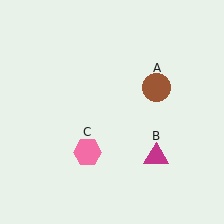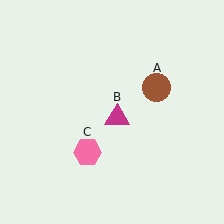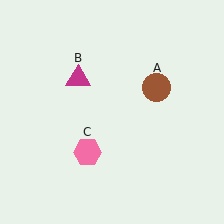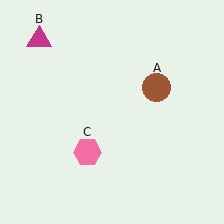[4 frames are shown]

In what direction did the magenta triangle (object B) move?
The magenta triangle (object B) moved up and to the left.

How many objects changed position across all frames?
1 object changed position: magenta triangle (object B).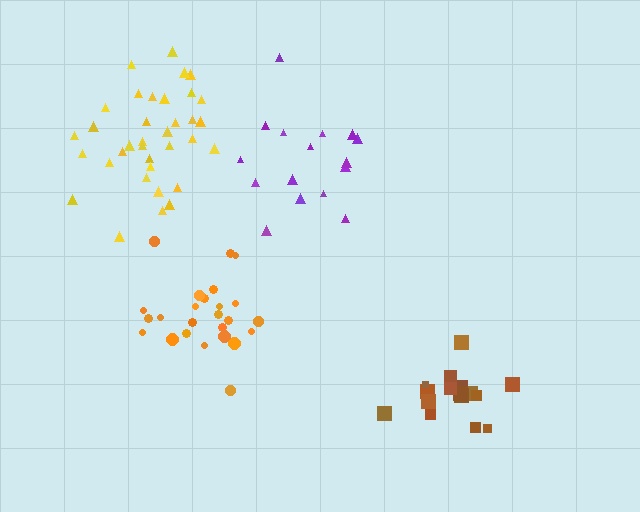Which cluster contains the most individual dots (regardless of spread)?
Yellow (35).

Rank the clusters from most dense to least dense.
brown, orange, yellow, purple.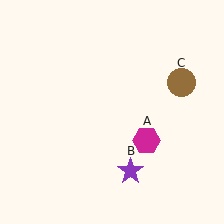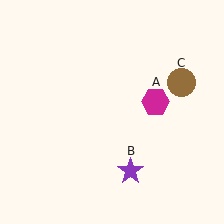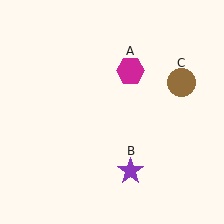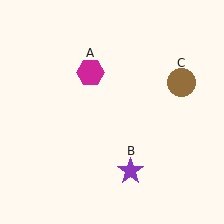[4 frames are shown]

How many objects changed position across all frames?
1 object changed position: magenta hexagon (object A).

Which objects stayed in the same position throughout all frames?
Purple star (object B) and brown circle (object C) remained stationary.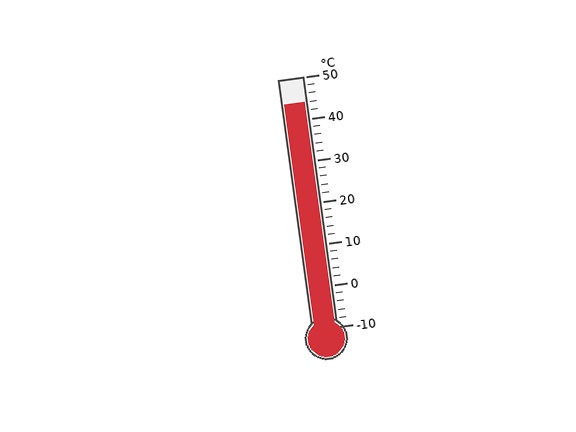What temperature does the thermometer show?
The thermometer shows approximately 44°C.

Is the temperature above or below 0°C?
The temperature is above 0°C.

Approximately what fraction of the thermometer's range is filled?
The thermometer is filled to approximately 90% of its range.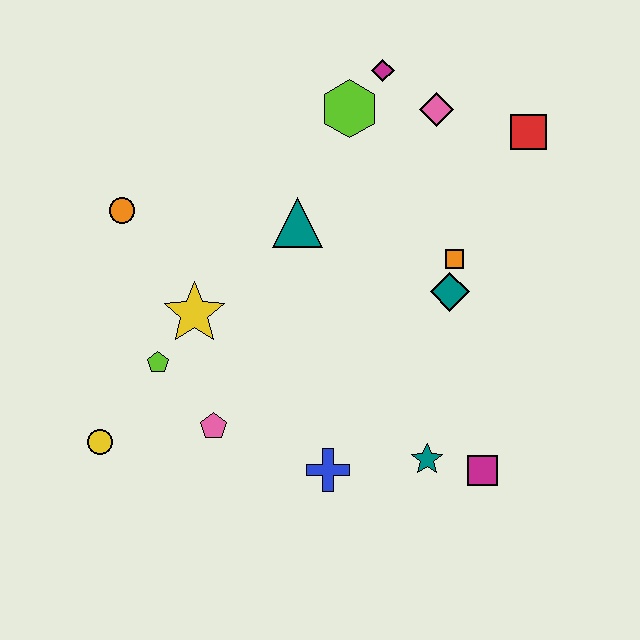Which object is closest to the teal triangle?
The lime hexagon is closest to the teal triangle.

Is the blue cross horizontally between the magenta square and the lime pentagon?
Yes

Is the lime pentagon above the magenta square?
Yes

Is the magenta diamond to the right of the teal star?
No